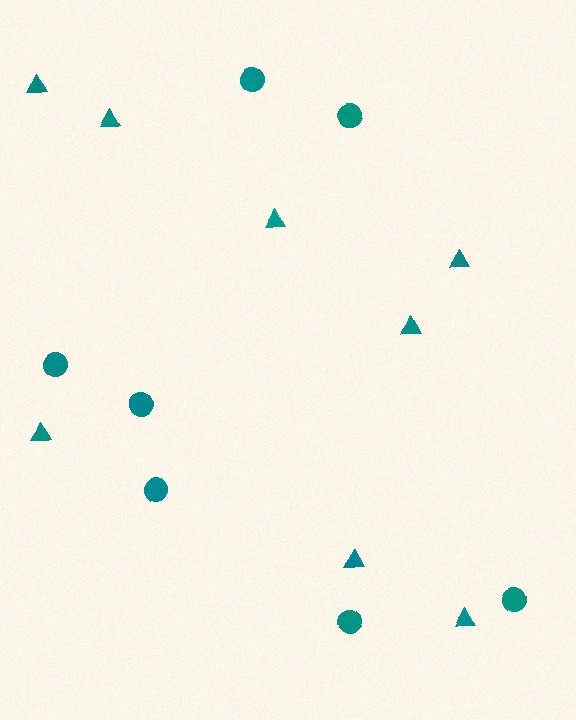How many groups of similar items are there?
There are 2 groups: one group of triangles (8) and one group of circles (7).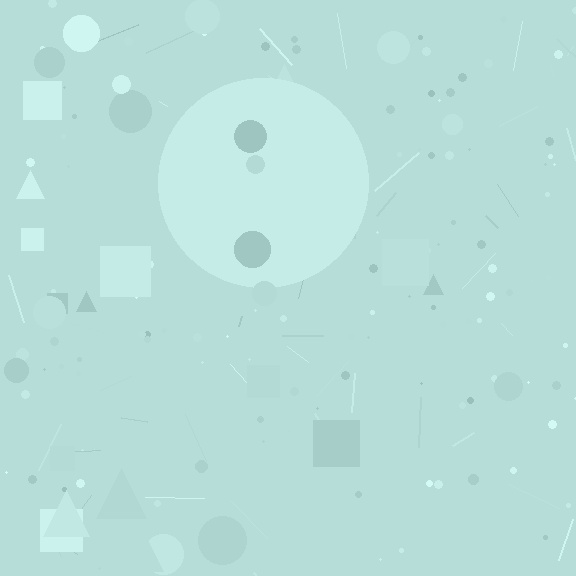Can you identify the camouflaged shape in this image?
The camouflaged shape is a circle.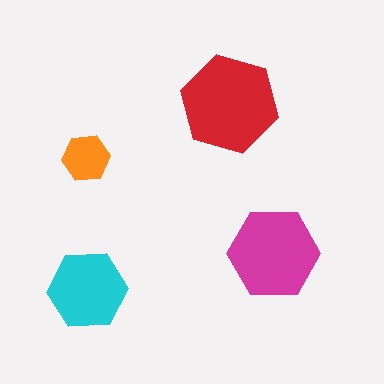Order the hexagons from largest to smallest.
the red one, the magenta one, the cyan one, the orange one.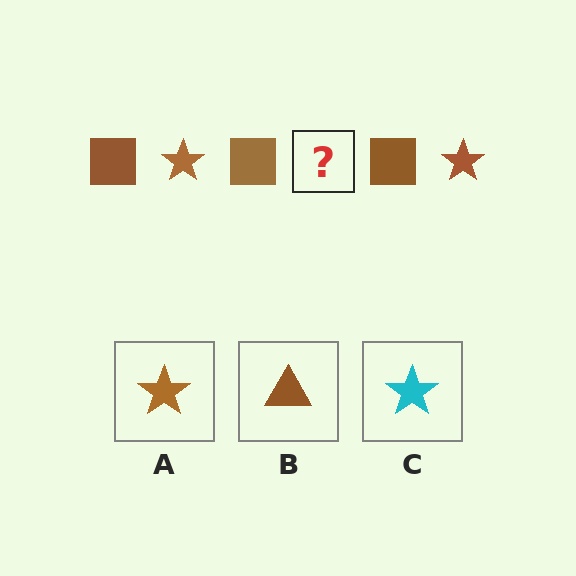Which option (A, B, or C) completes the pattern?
A.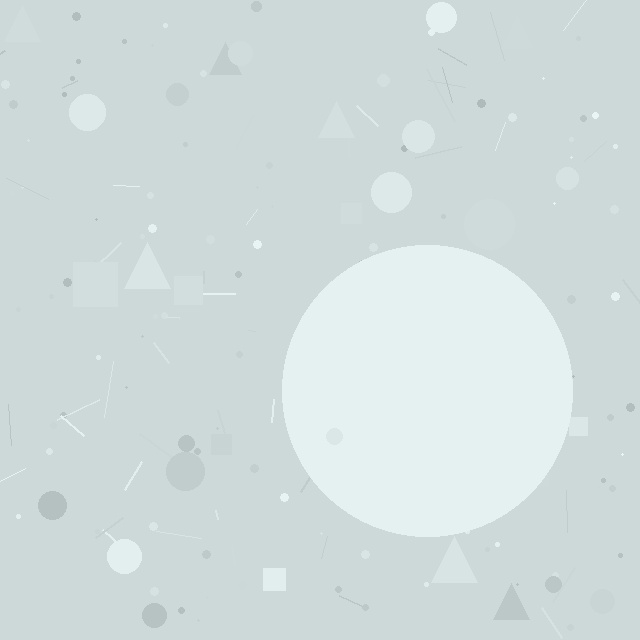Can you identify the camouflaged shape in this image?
The camouflaged shape is a circle.